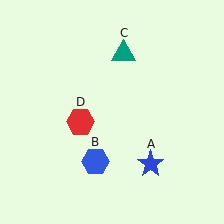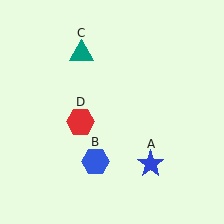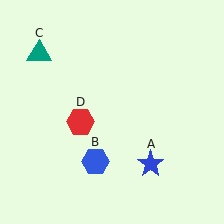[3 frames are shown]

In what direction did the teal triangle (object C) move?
The teal triangle (object C) moved left.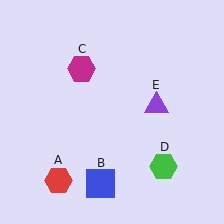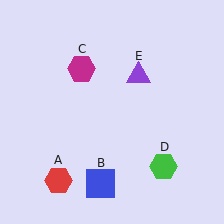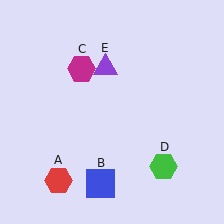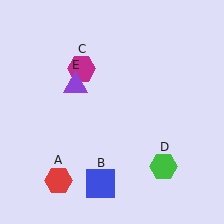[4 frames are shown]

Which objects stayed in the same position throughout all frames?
Red hexagon (object A) and blue square (object B) and magenta hexagon (object C) and green hexagon (object D) remained stationary.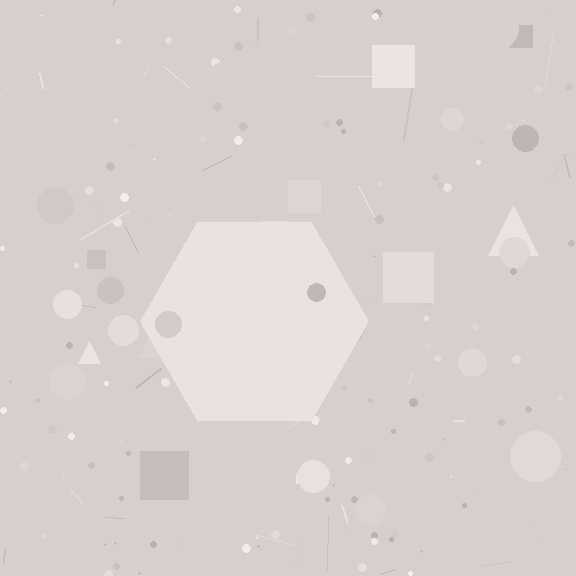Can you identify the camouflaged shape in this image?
The camouflaged shape is a hexagon.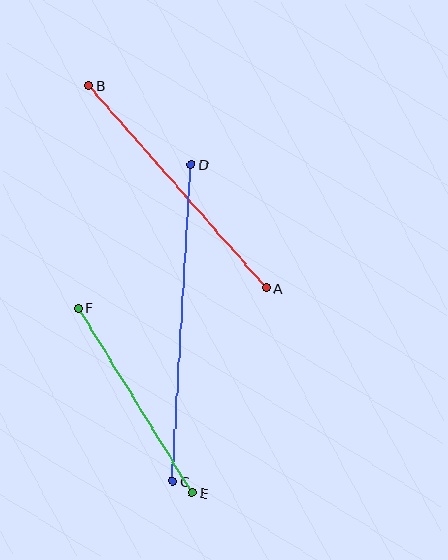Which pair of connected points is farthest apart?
Points C and D are farthest apart.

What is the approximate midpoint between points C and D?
The midpoint is at approximately (182, 323) pixels.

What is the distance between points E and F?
The distance is approximately 217 pixels.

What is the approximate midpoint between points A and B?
The midpoint is at approximately (177, 187) pixels.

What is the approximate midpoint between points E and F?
The midpoint is at approximately (135, 400) pixels.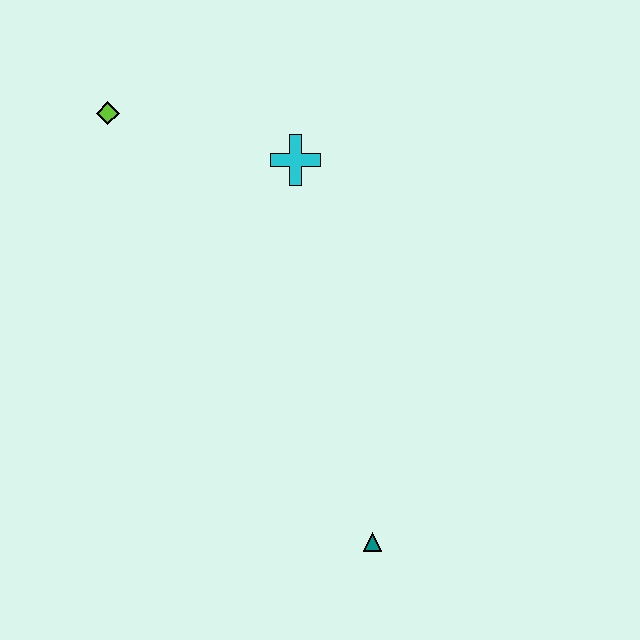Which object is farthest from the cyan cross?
The teal triangle is farthest from the cyan cross.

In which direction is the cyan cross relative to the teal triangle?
The cyan cross is above the teal triangle.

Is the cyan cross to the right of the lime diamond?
Yes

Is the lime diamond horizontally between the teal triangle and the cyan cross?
No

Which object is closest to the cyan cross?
The lime diamond is closest to the cyan cross.